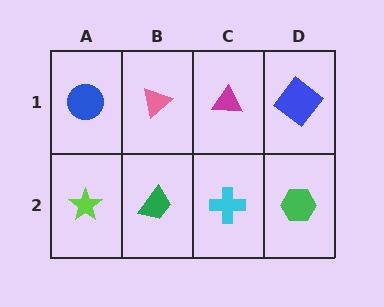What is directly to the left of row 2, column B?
A lime star.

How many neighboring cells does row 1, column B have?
3.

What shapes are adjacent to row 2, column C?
A magenta triangle (row 1, column C), a green trapezoid (row 2, column B), a green hexagon (row 2, column D).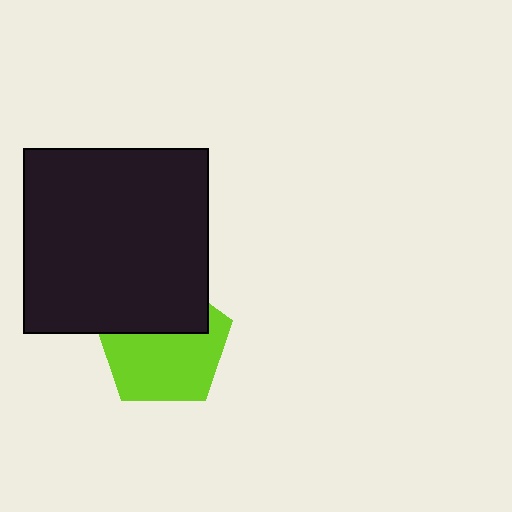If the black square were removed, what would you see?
You would see the complete lime pentagon.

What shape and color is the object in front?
The object in front is a black square.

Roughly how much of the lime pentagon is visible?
About half of it is visible (roughly 62%).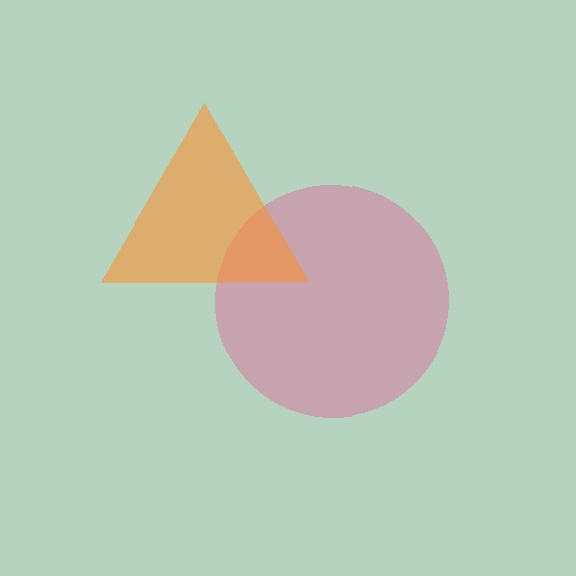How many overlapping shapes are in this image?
There are 2 overlapping shapes in the image.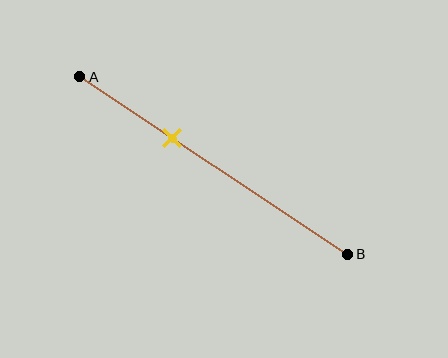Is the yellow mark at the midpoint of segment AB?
No, the mark is at about 35% from A, not at the 50% midpoint.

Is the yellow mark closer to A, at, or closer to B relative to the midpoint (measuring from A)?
The yellow mark is closer to point A than the midpoint of segment AB.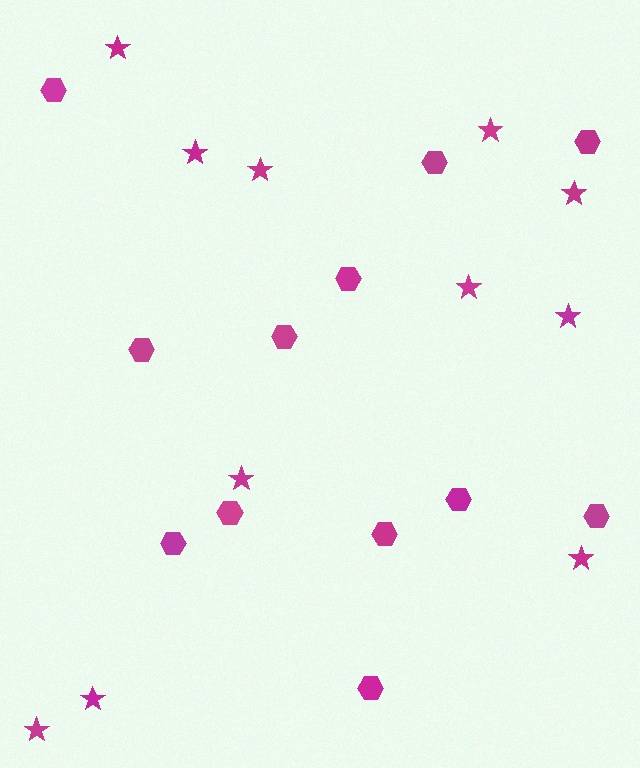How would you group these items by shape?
There are 2 groups: one group of stars (11) and one group of hexagons (12).